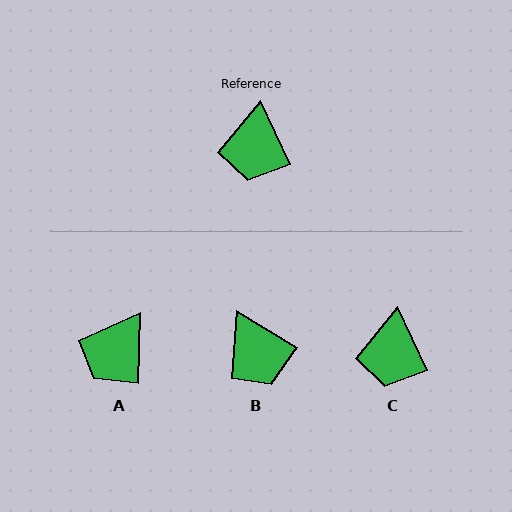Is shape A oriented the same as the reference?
No, it is off by about 26 degrees.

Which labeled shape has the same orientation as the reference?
C.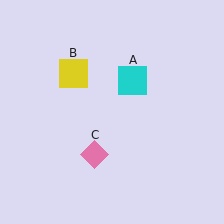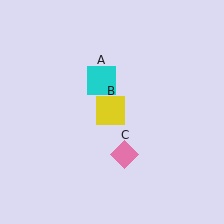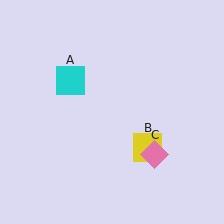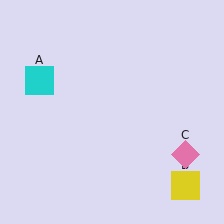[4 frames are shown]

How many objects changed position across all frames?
3 objects changed position: cyan square (object A), yellow square (object B), pink diamond (object C).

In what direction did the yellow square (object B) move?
The yellow square (object B) moved down and to the right.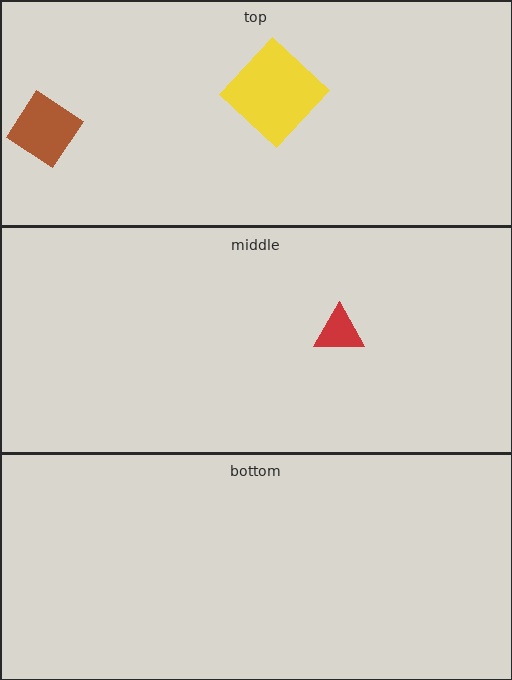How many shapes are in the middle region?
1.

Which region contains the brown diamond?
The top region.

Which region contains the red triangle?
The middle region.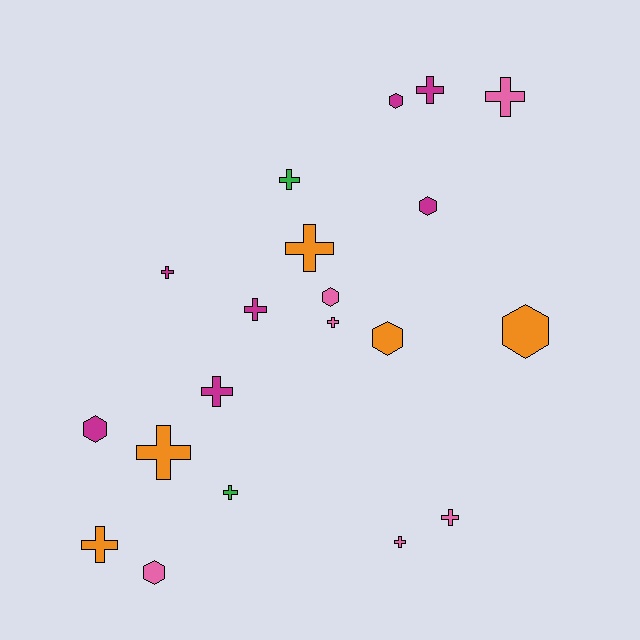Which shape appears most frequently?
Cross, with 13 objects.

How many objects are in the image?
There are 20 objects.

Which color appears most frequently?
Magenta, with 7 objects.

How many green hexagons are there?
There are no green hexagons.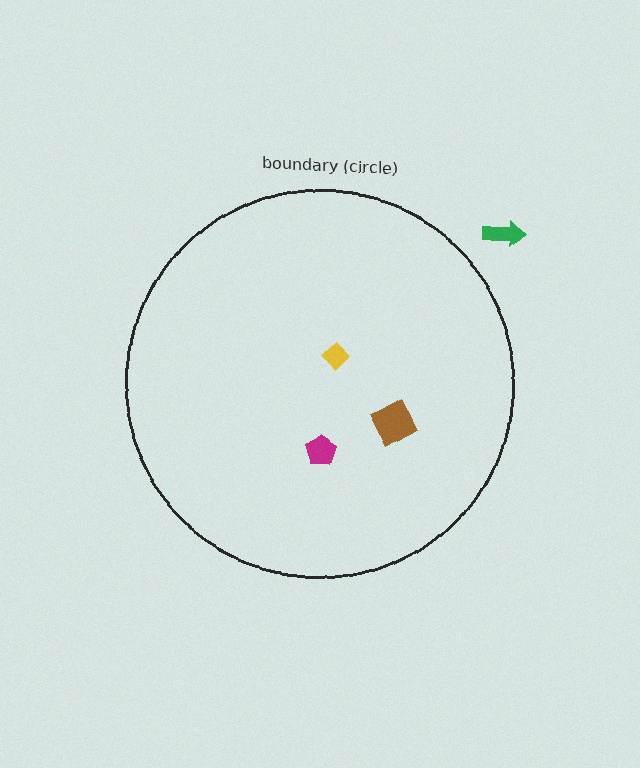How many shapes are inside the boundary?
3 inside, 1 outside.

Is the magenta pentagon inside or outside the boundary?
Inside.